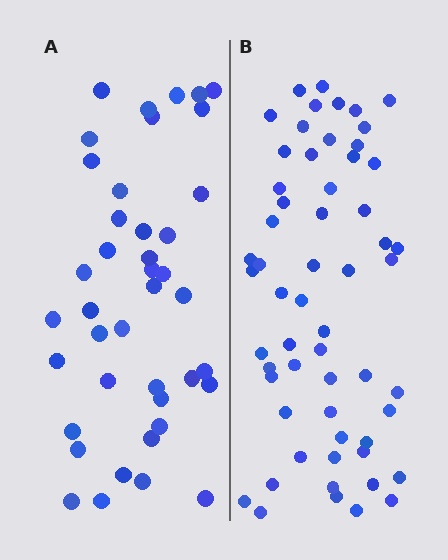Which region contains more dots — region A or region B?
Region B (the right region) has more dots.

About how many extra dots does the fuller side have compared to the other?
Region B has approximately 15 more dots than region A.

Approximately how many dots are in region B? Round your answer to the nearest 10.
About 60 dots. (The exact count is 58, which rounds to 60.)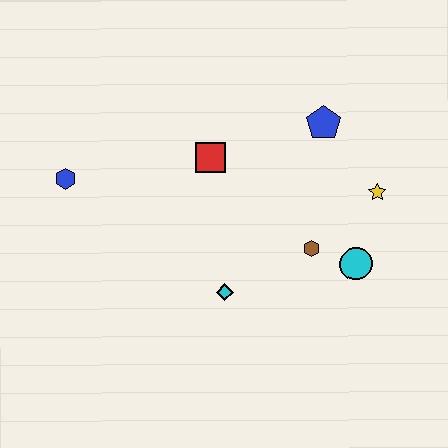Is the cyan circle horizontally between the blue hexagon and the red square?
No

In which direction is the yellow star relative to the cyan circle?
The yellow star is above the cyan circle.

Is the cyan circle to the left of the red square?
No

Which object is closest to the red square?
The blue pentagon is closest to the red square.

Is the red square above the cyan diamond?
Yes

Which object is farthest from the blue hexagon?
The yellow star is farthest from the blue hexagon.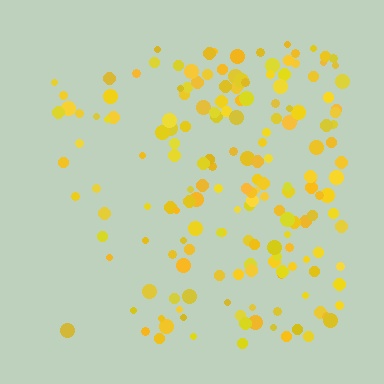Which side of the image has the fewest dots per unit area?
The left.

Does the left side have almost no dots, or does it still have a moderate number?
Still a moderate number, just noticeably fewer than the right.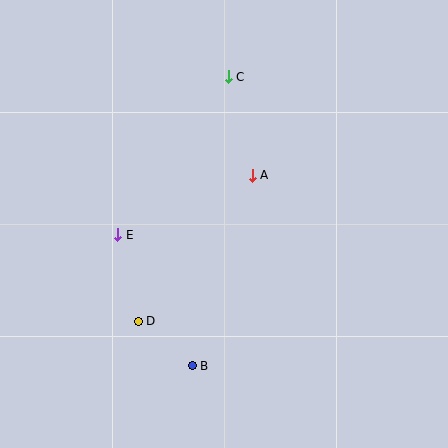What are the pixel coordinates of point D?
Point D is at (138, 321).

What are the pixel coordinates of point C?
Point C is at (228, 77).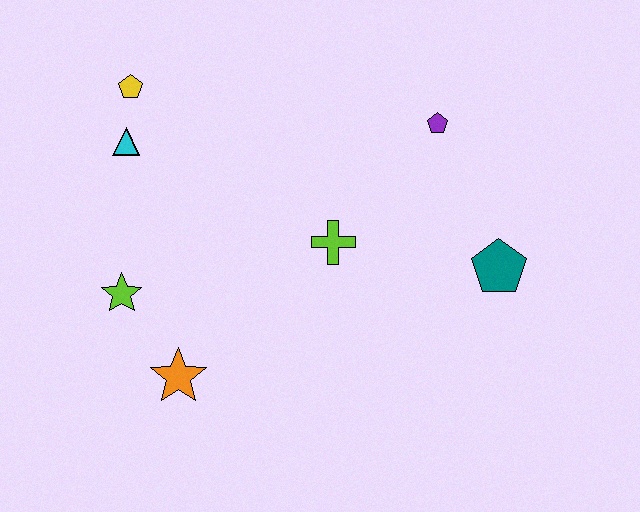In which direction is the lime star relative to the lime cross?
The lime star is to the left of the lime cross.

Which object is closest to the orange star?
The lime star is closest to the orange star.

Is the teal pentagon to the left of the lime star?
No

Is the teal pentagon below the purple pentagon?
Yes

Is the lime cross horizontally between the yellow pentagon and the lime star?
No